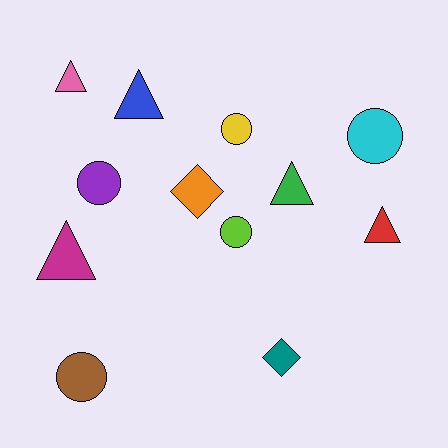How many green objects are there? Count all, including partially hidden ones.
There is 1 green object.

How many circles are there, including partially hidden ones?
There are 5 circles.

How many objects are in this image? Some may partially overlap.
There are 12 objects.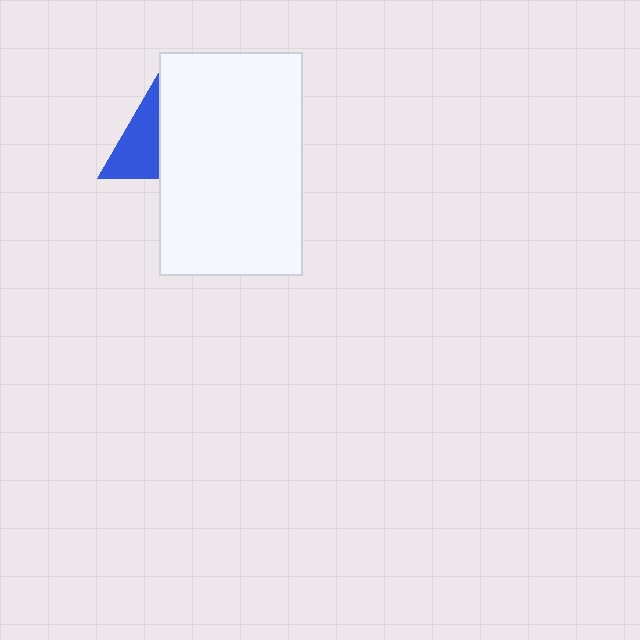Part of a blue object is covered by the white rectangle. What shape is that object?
It is a triangle.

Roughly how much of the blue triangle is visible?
About half of it is visible (roughly 46%).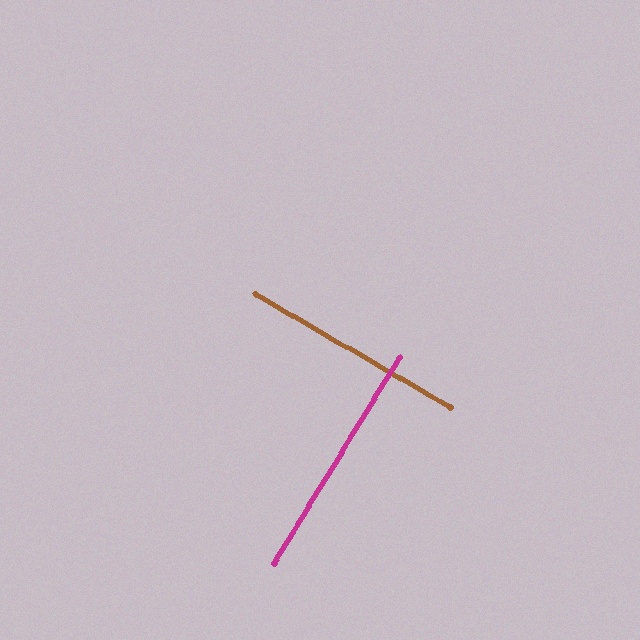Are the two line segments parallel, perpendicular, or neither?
Perpendicular — they meet at approximately 89°.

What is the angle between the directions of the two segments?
Approximately 89 degrees.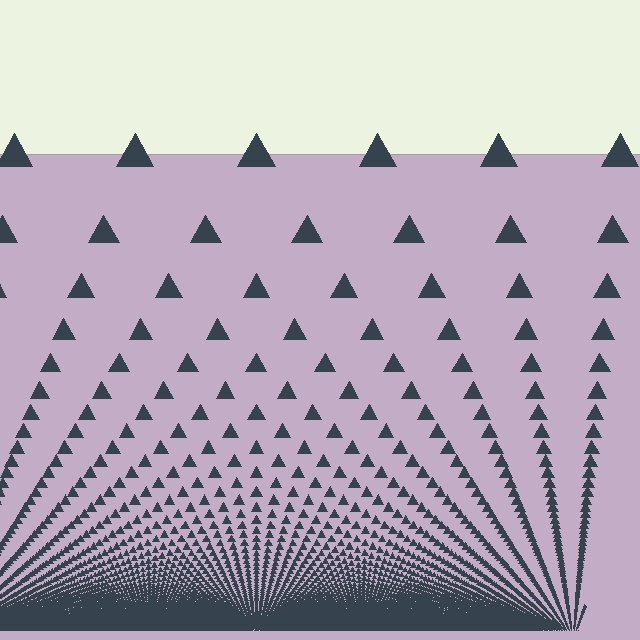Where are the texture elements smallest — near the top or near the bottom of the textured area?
Near the bottom.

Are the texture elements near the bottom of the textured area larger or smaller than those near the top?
Smaller. The gradient is inverted — elements near the bottom are smaller and denser.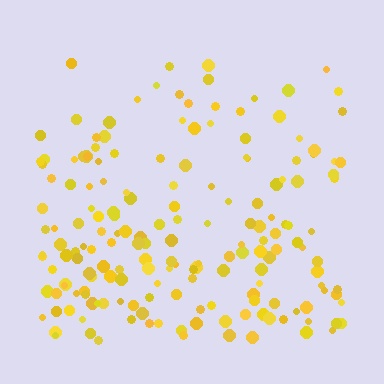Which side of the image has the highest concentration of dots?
The bottom.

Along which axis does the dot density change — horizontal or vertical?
Vertical.